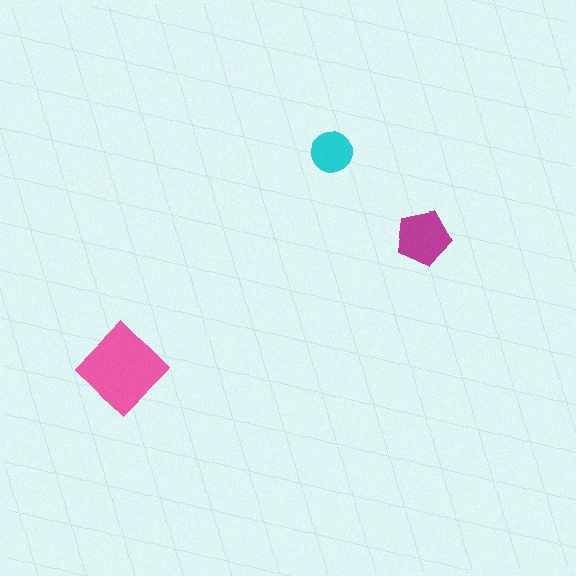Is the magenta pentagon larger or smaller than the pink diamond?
Smaller.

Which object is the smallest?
The cyan circle.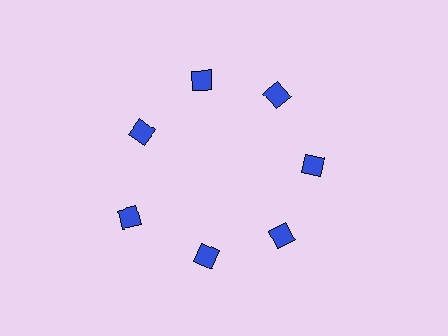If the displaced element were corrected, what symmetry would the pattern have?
It would have 7-fold rotational symmetry — the pattern would map onto itself every 51 degrees.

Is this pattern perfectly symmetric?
No. The 7 blue squares are arranged in a ring, but one element near the 8 o'clock position is pushed outward from the center, breaking the 7-fold rotational symmetry.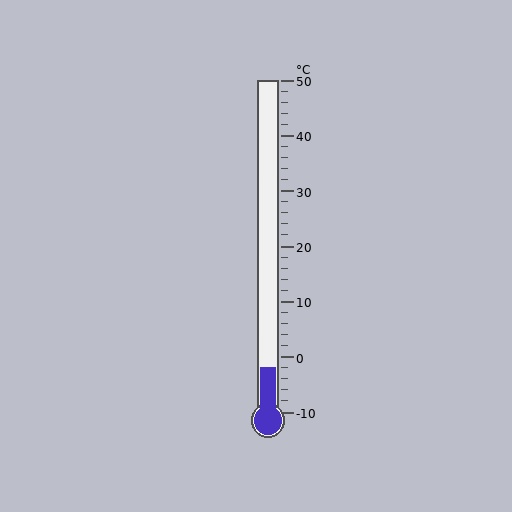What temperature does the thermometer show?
The thermometer shows approximately -2°C.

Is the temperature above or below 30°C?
The temperature is below 30°C.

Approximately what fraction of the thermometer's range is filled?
The thermometer is filled to approximately 15% of its range.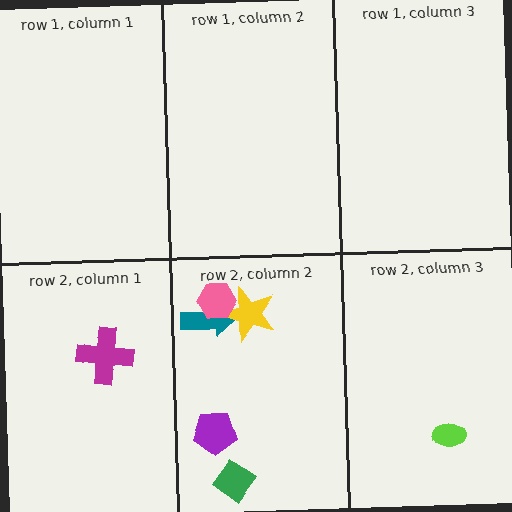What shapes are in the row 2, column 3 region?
The lime ellipse.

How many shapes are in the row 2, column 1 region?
1.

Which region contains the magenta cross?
The row 2, column 1 region.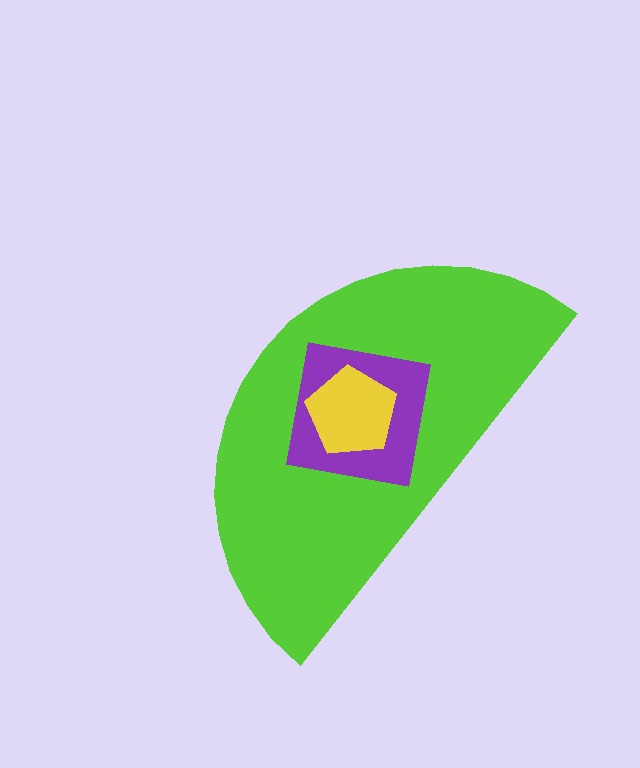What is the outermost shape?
The lime semicircle.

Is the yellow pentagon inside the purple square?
Yes.